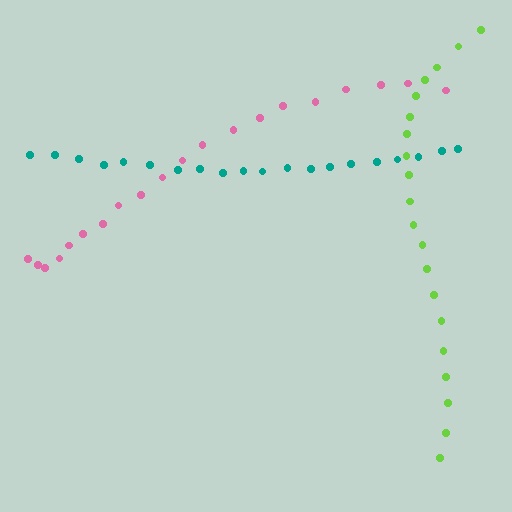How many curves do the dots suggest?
There are 3 distinct paths.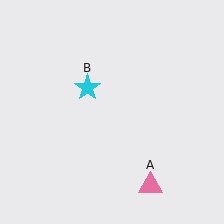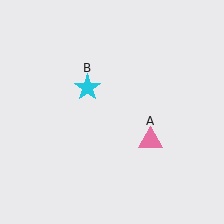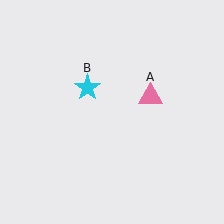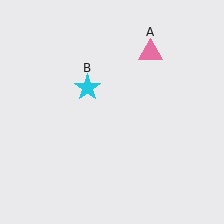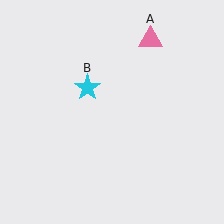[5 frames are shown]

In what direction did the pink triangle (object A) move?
The pink triangle (object A) moved up.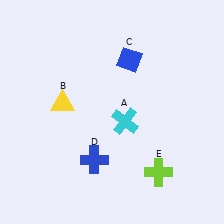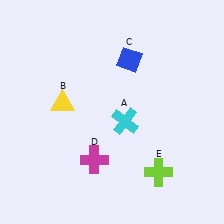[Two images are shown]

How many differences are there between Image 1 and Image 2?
There is 1 difference between the two images.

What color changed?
The cross (D) changed from blue in Image 1 to magenta in Image 2.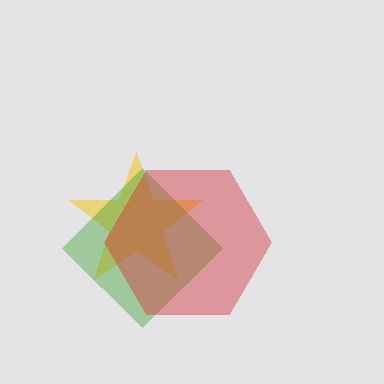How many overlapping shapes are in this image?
There are 3 overlapping shapes in the image.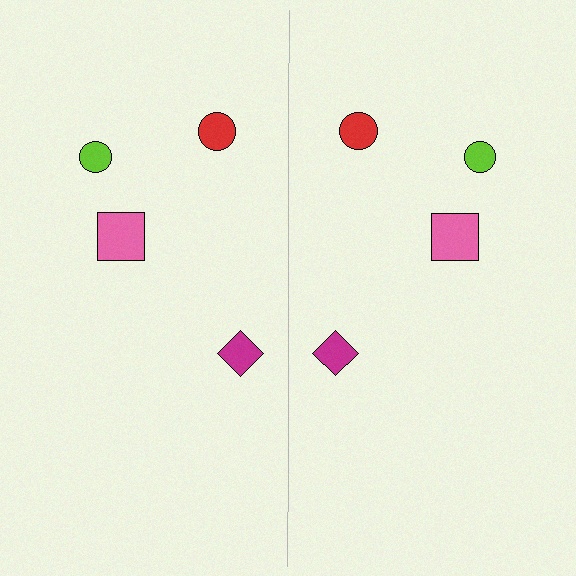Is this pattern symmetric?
Yes, this pattern has bilateral (reflection) symmetry.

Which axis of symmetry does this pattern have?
The pattern has a vertical axis of symmetry running through the center of the image.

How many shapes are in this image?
There are 8 shapes in this image.